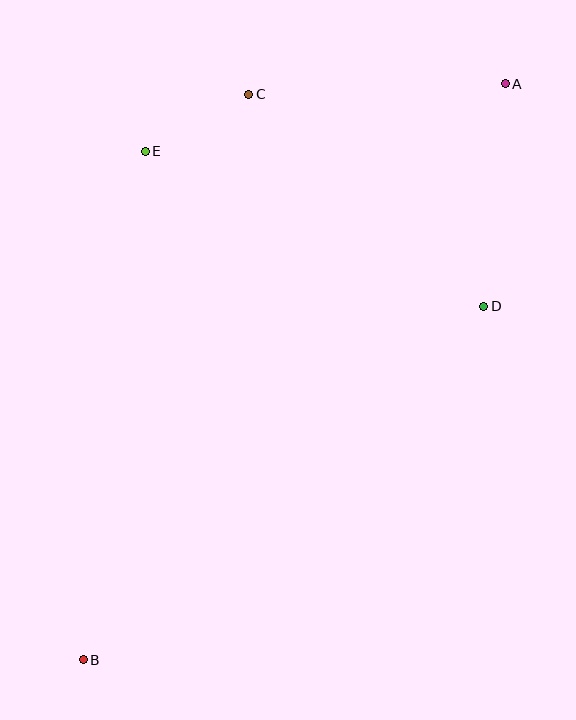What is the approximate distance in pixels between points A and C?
The distance between A and C is approximately 257 pixels.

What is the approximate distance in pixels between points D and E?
The distance between D and E is approximately 373 pixels.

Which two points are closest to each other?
Points C and E are closest to each other.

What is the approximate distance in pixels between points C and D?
The distance between C and D is approximately 317 pixels.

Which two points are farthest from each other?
Points A and B are farthest from each other.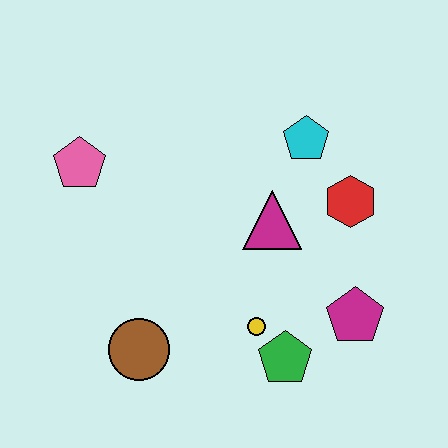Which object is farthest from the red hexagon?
The pink pentagon is farthest from the red hexagon.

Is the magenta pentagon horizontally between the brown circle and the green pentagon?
No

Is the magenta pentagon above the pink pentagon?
No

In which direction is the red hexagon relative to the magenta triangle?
The red hexagon is to the right of the magenta triangle.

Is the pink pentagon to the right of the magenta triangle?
No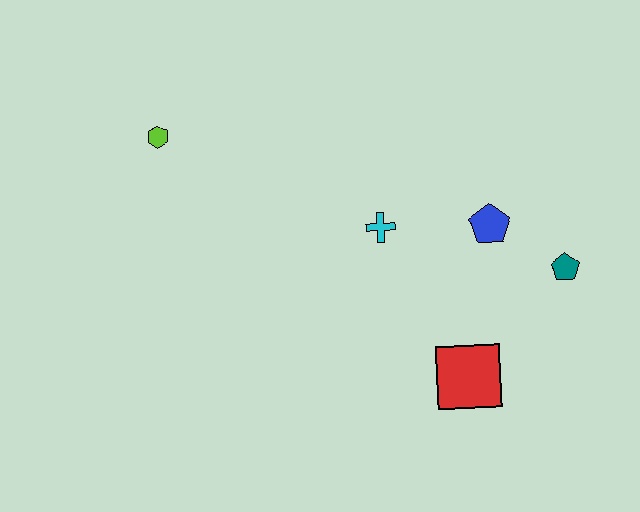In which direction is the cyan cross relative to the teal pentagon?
The cyan cross is to the left of the teal pentagon.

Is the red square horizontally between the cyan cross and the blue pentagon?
Yes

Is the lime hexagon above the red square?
Yes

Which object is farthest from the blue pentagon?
The lime hexagon is farthest from the blue pentagon.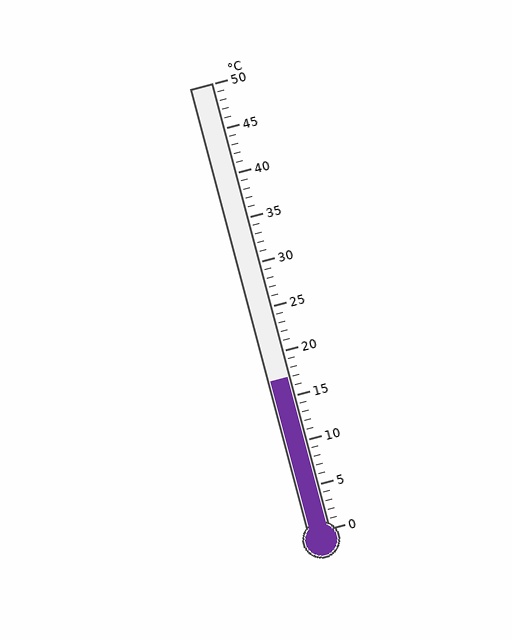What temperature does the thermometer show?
The thermometer shows approximately 17°C.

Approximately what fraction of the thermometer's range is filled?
The thermometer is filled to approximately 35% of its range.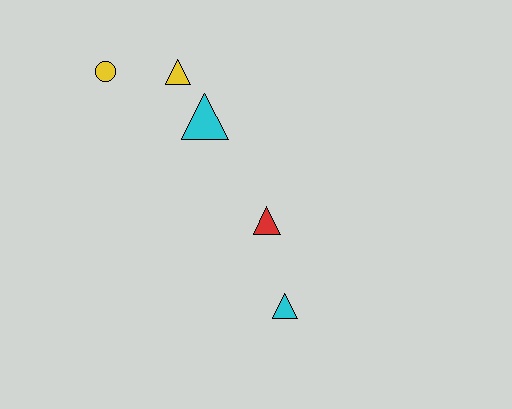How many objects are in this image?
There are 5 objects.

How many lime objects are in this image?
There are no lime objects.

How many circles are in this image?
There is 1 circle.